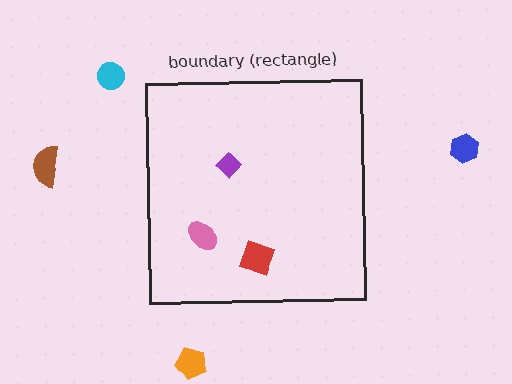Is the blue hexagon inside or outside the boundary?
Outside.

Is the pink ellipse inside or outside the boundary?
Inside.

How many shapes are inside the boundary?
3 inside, 4 outside.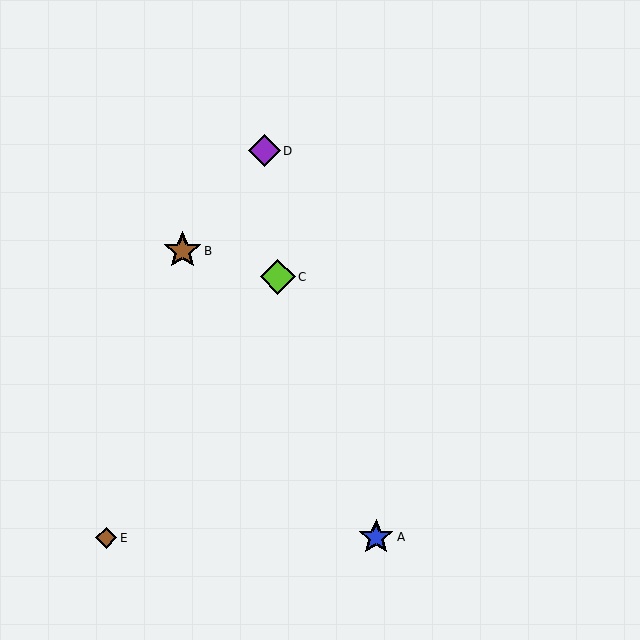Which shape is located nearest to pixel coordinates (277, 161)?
The purple diamond (labeled D) at (264, 151) is nearest to that location.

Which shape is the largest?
The brown star (labeled B) is the largest.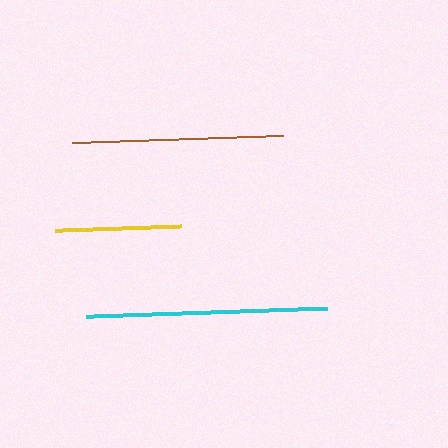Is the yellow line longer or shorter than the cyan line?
The cyan line is longer than the yellow line.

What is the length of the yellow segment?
The yellow segment is approximately 126 pixels long.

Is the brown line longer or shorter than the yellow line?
The brown line is longer than the yellow line.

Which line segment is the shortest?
The yellow line is the shortest at approximately 126 pixels.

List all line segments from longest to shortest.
From longest to shortest: cyan, brown, yellow.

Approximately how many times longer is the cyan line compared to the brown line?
The cyan line is approximately 1.1 times the length of the brown line.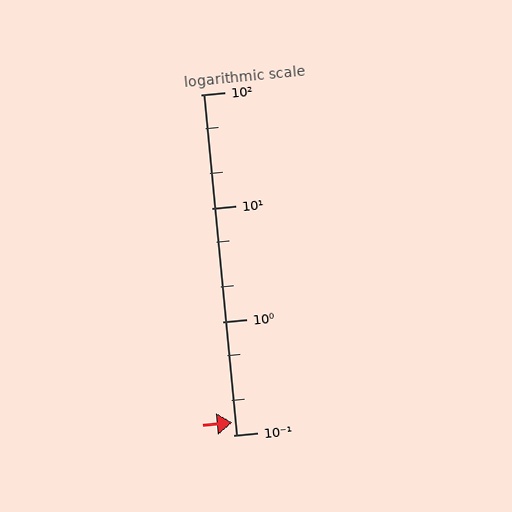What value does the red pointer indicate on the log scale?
The pointer indicates approximately 0.13.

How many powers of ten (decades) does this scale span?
The scale spans 3 decades, from 0.1 to 100.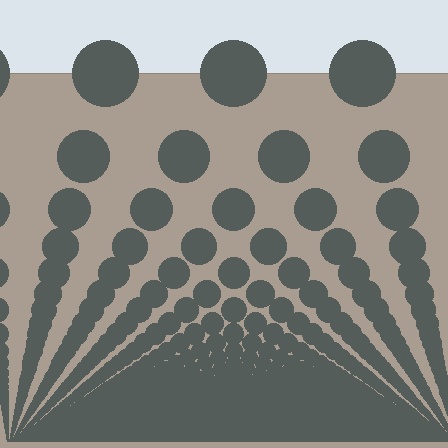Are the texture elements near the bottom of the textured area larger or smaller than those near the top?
Smaller. The gradient is inverted — elements near the bottom are smaller and denser.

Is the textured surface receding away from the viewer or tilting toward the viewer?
The surface appears to tilt toward the viewer. Texture elements get larger and sparser toward the top.